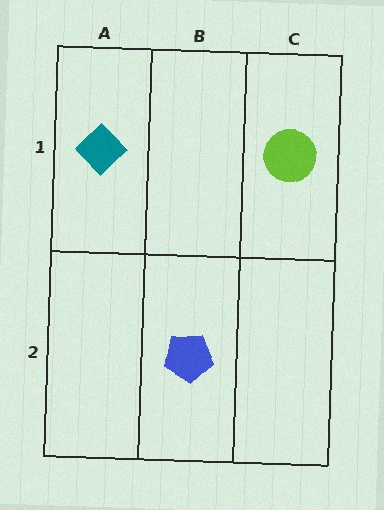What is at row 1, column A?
A teal diamond.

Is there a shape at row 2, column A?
No, that cell is empty.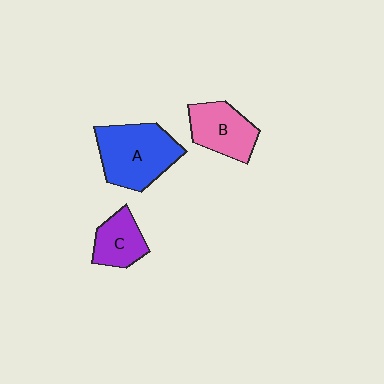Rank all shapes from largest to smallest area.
From largest to smallest: A (blue), B (pink), C (purple).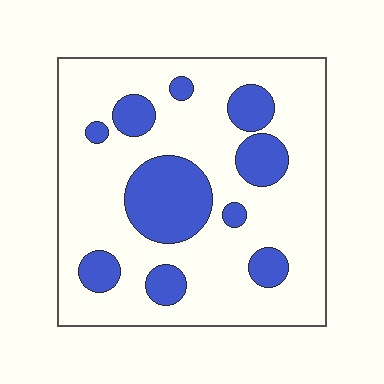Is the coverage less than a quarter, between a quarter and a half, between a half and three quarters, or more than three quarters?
Less than a quarter.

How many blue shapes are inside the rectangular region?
10.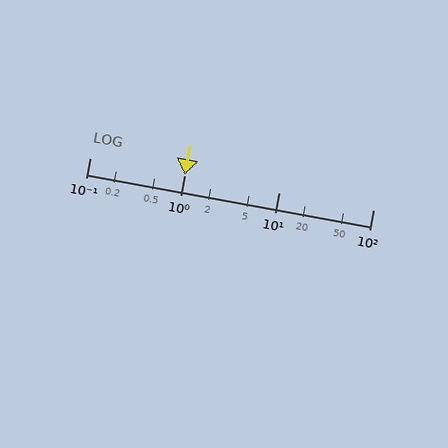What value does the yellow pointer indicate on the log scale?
The pointer indicates approximately 1.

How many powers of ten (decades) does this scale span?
The scale spans 3 decades, from 0.1 to 100.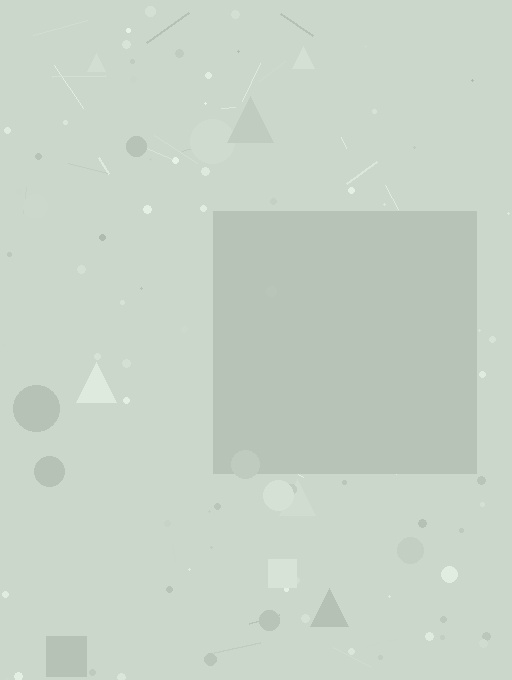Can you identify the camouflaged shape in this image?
The camouflaged shape is a square.